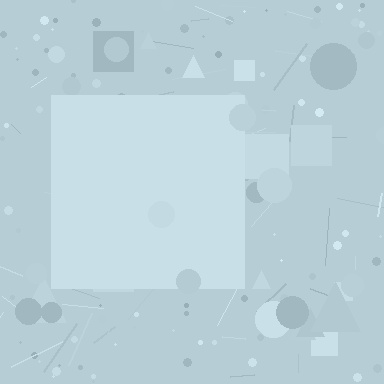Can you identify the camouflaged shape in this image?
The camouflaged shape is a square.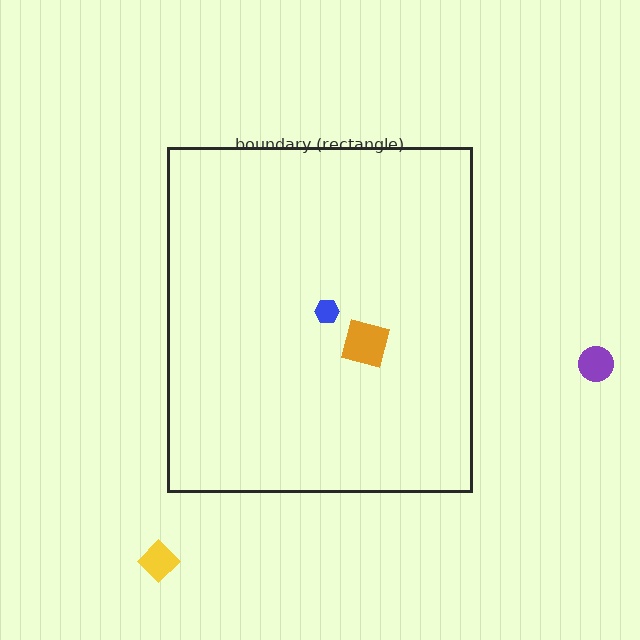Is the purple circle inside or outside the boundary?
Outside.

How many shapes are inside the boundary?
2 inside, 2 outside.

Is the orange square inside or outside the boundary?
Inside.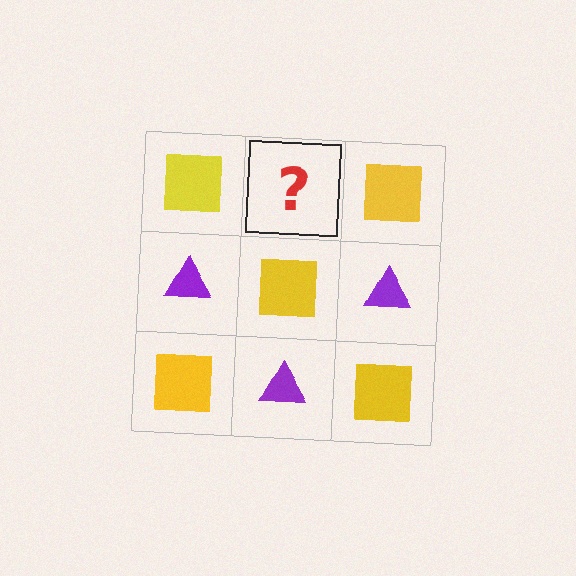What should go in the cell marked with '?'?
The missing cell should contain a purple triangle.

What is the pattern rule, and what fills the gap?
The rule is that it alternates yellow square and purple triangle in a checkerboard pattern. The gap should be filled with a purple triangle.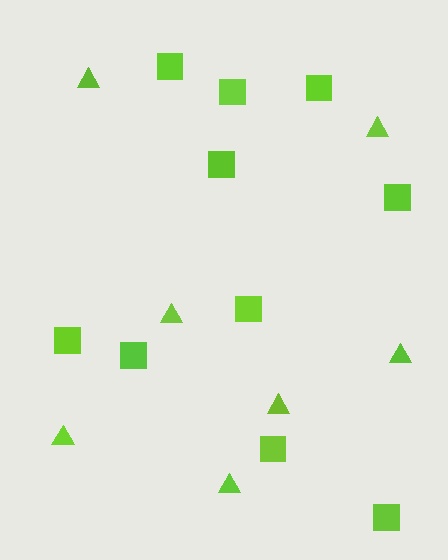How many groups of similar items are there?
There are 2 groups: one group of squares (10) and one group of triangles (7).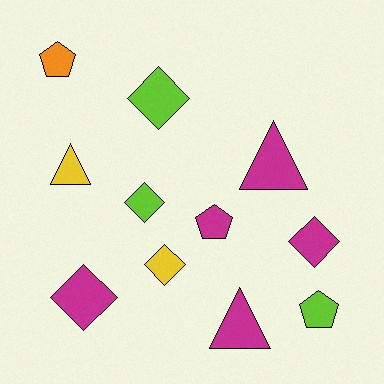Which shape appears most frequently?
Diamond, with 5 objects.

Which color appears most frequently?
Magenta, with 5 objects.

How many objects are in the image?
There are 11 objects.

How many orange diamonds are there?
There are no orange diamonds.